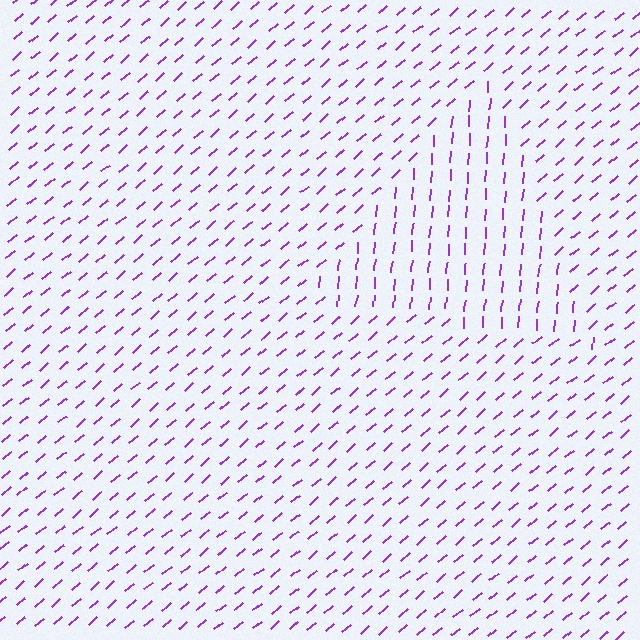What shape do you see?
I see a triangle.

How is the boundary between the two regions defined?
The boundary is defined purely by a change in line orientation (approximately 45 degrees difference). All lines are the same color and thickness.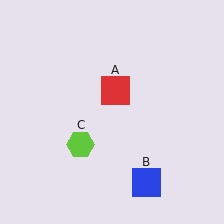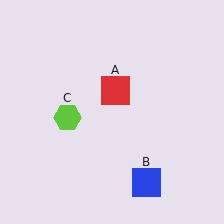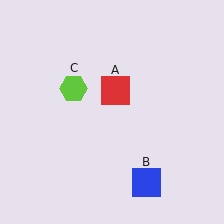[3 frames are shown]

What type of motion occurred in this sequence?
The lime hexagon (object C) rotated clockwise around the center of the scene.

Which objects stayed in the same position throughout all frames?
Red square (object A) and blue square (object B) remained stationary.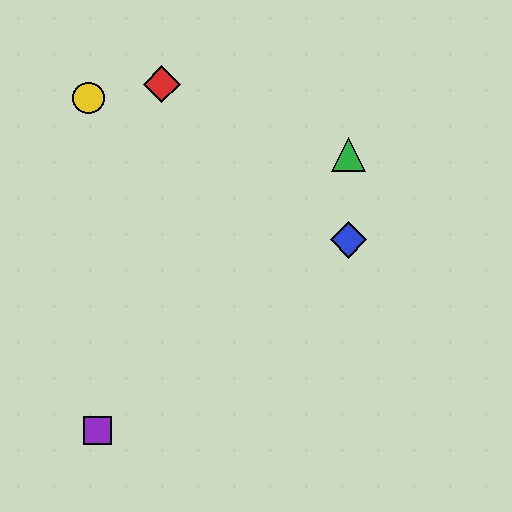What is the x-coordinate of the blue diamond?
The blue diamond is at x≈349.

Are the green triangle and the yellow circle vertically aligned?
No, the green triangle is at x≈349 and the yellow circle is at x≈89.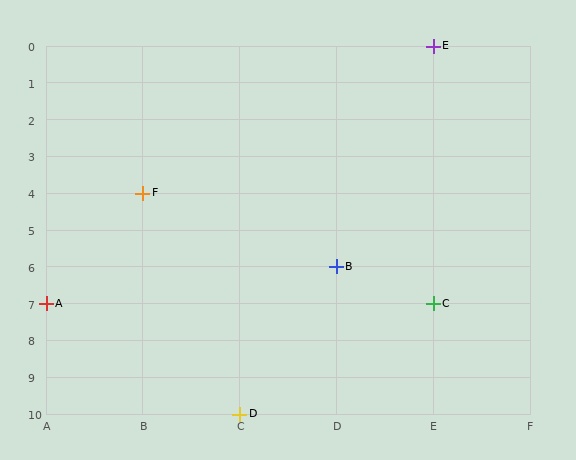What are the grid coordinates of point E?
Point E is at grid coordinates (E, 0).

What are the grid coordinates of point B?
Point B is at grid coordinates (D, 6).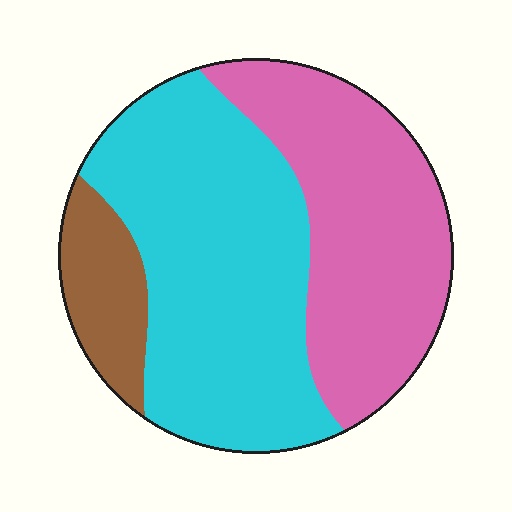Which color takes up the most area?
Cyan, at roughly 50%.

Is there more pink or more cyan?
Cyan.